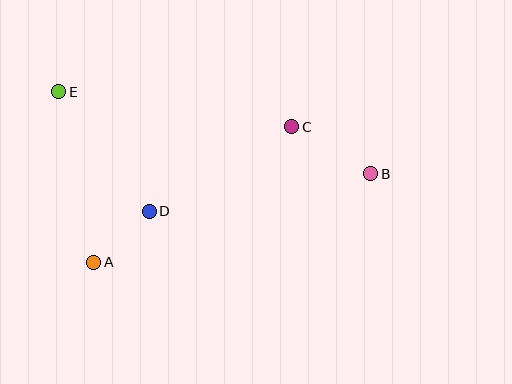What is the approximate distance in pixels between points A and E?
The distance between A and E is approximately 174 pixels.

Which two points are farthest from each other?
Points B and E are farthest from each other.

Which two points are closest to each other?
Points A and D are closest to each other.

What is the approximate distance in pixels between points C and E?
The distance between C and E is approximately 236 pixels.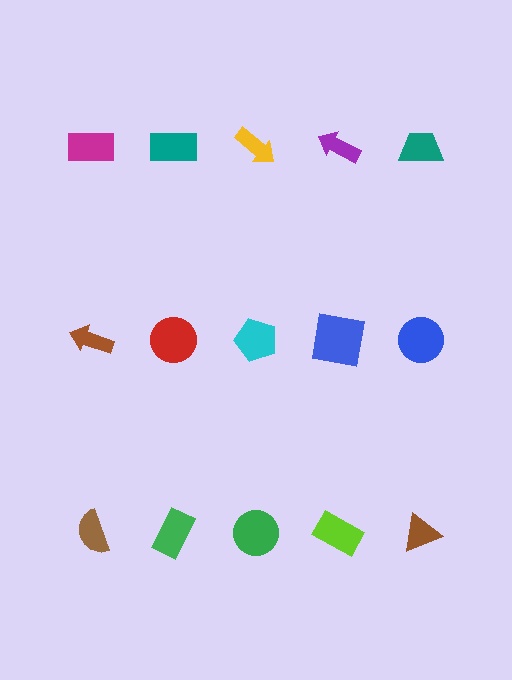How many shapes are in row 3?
5 shapes.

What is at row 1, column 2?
A teal rectangle.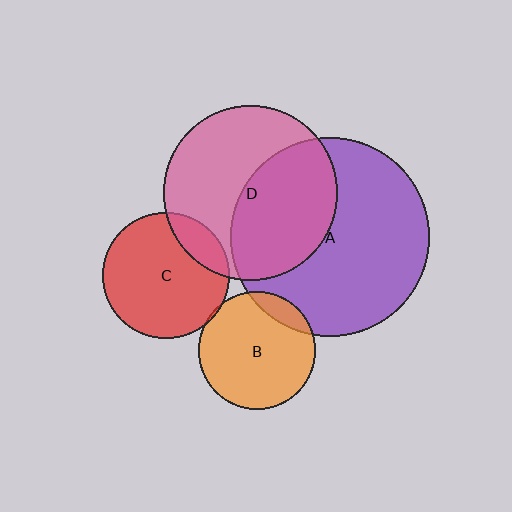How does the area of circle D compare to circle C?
Approximately 1.9 times.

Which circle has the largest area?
Circle A (purple).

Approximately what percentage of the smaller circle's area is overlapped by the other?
Approximately 5%.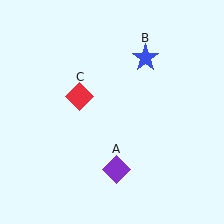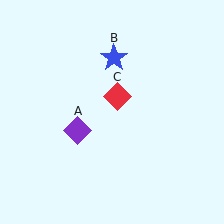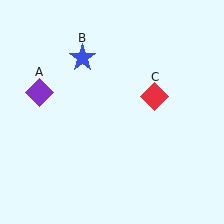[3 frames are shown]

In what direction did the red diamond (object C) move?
The red diamond (object C) moved right.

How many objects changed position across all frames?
3 objects changed position: purple diamond (object A), blue star (object B), red diamond (object C).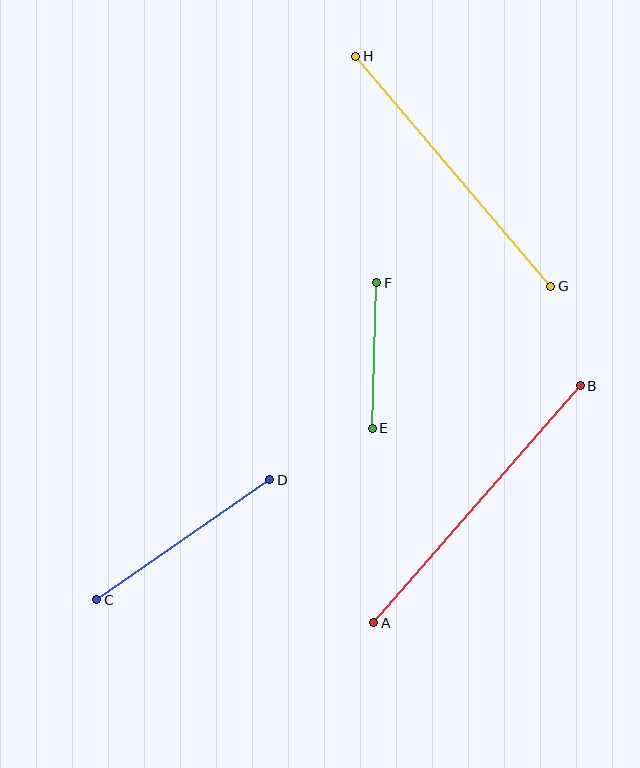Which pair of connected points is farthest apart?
Points A and B are farthest apart.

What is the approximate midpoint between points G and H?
The midpoint is at approximately (453, 171) pixels.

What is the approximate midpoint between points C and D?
The midpoint is at approximately (183, 540) pixels.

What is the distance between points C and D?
The distance is approximately 211 pixels.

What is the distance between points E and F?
The distance is approximately 146 pixels.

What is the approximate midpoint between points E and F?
The midpoint is at approximately (374, 355) pixels.